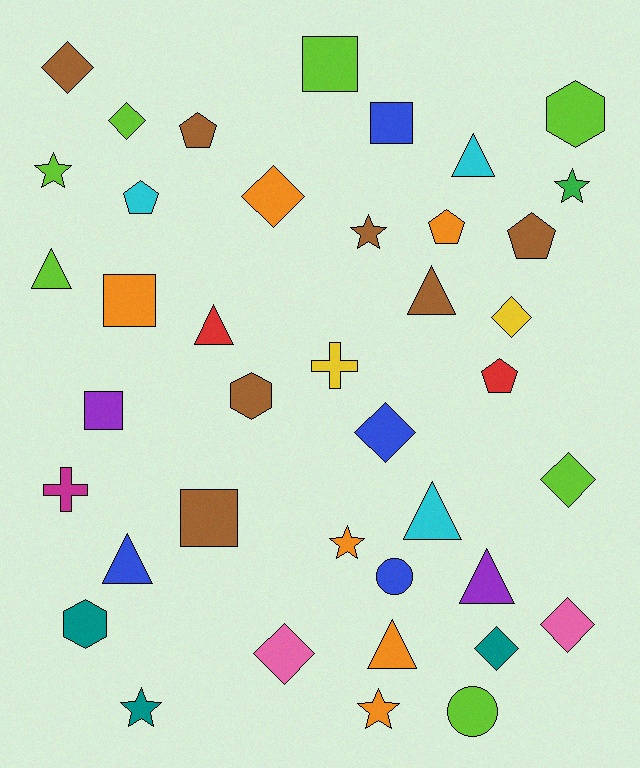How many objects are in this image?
There are 40 objects.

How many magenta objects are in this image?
There is 1 magenta object.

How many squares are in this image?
There are 5 squares.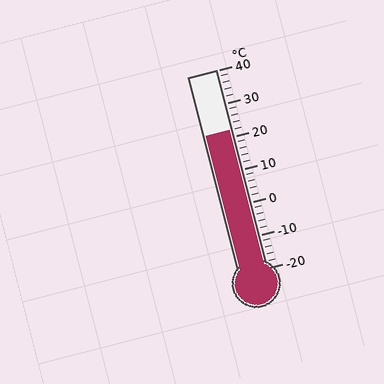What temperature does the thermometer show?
The thermometer shows approximately 22°C.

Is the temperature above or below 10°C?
The temperature is above 10°C.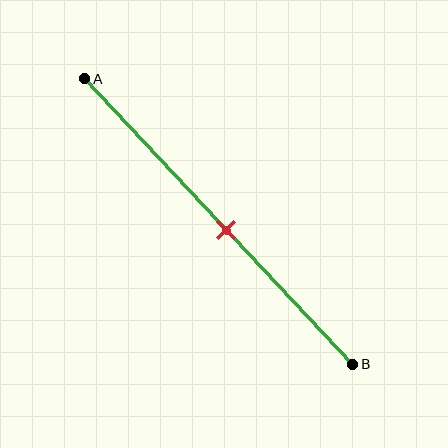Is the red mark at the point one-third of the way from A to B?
No, the mark is at about 55% from A, not at the 33% one-third point.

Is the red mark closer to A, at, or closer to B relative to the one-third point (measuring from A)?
The red mark is closer to point B than the one-third point of segment AB.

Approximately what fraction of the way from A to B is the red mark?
The red mark is approximately 55% of the way from A to B.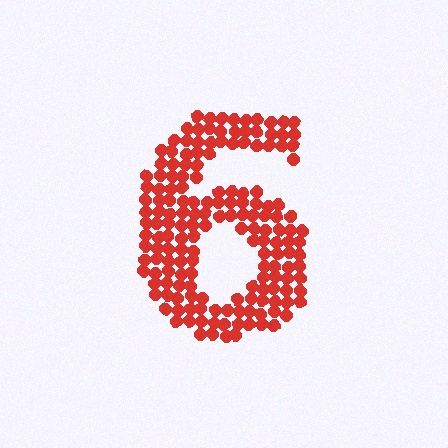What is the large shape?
The large shape is the digit 6.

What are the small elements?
The small elements are circles.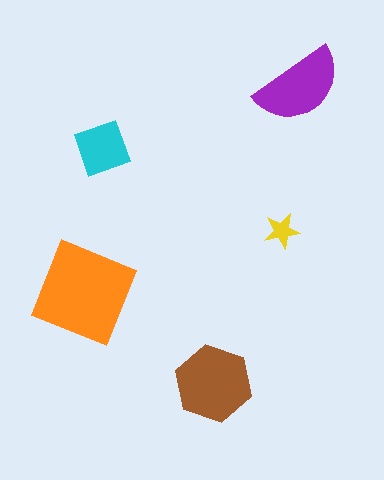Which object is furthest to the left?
The orange diamond is leftmost.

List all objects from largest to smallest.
The orange diamond, the brown hexagon, the purple semicircle, the cyan square, the yellow star.